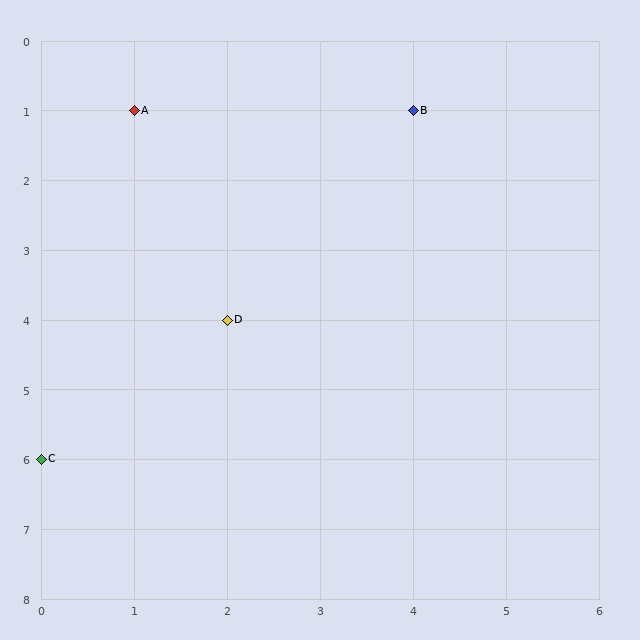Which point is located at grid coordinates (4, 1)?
Point B is at (4, 1).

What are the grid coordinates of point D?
Point D is at grid coordinates (2, 4).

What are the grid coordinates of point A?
Point A is at grid coordinates (1, 1).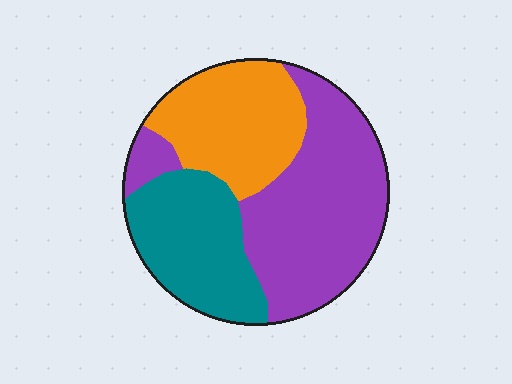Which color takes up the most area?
Purple, at roughly 45%.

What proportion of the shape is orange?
Orange covers 27% of the shape.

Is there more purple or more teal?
Purple.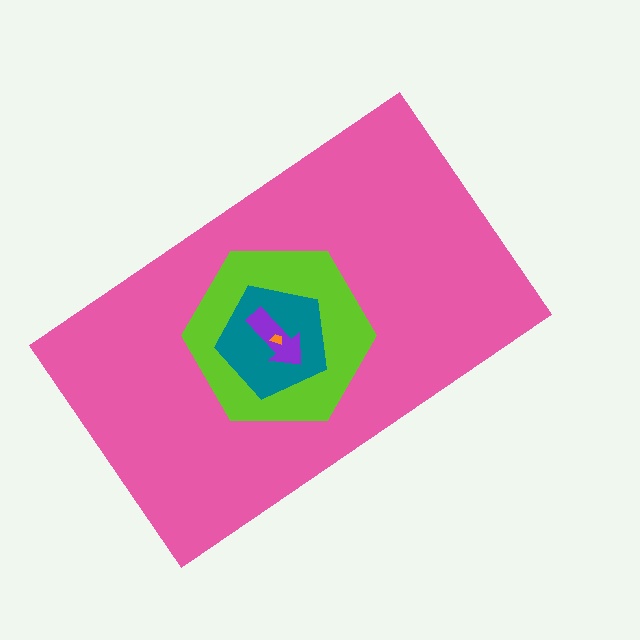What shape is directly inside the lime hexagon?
The teal pentagon.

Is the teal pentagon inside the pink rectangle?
Yes.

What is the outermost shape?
The pink rectangle.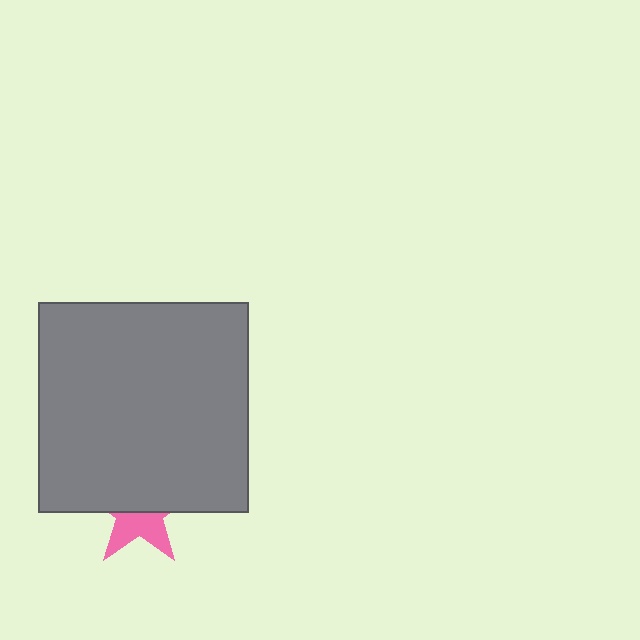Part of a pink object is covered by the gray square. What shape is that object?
It is a star.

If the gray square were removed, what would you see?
You would see the complete pink star.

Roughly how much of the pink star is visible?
A small part of it is visible (roughly 42%).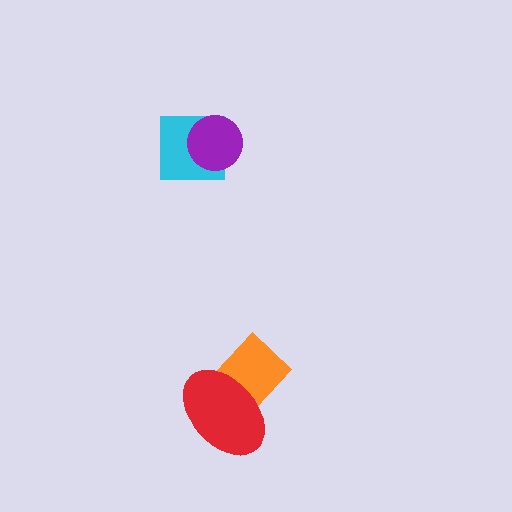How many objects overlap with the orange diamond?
1 object overlaps with the orange diamond.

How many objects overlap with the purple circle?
1 object overlaps with the purple circle.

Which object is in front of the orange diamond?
The red ellipse is in front of the orange diamond.